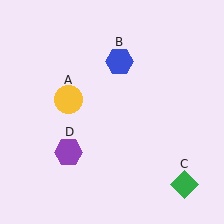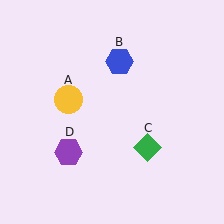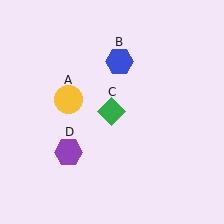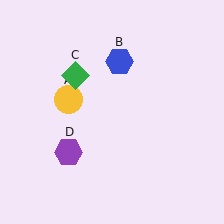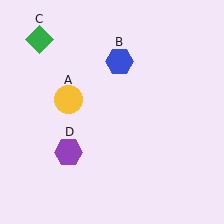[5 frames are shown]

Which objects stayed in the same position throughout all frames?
Yellow circle (object A) and blue hexagon (object B) and purple hexagon (object D) remained stationary.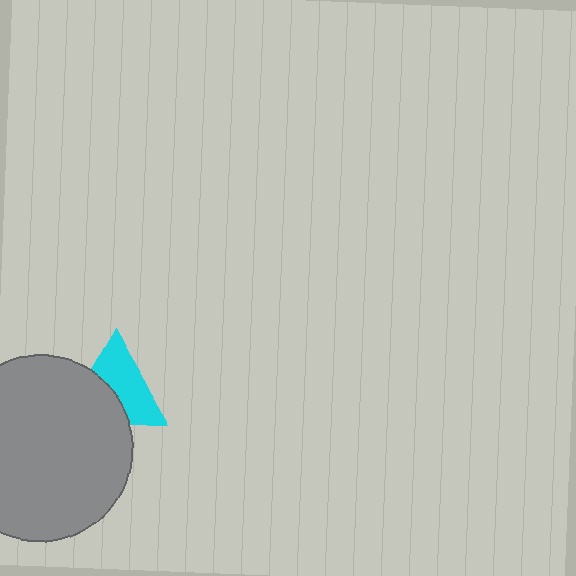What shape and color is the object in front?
The object in front is a gray circle.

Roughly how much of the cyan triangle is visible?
About half of it is visible (roughly 57%).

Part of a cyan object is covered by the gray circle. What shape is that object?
It is a triangle.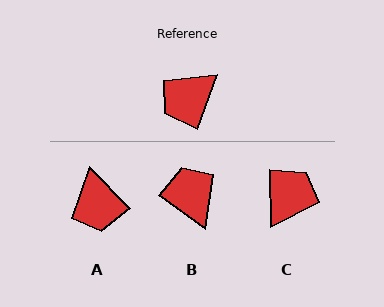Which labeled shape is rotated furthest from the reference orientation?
C, about 159 degrees away.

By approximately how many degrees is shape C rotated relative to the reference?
Approximately 159 degrees clockwise.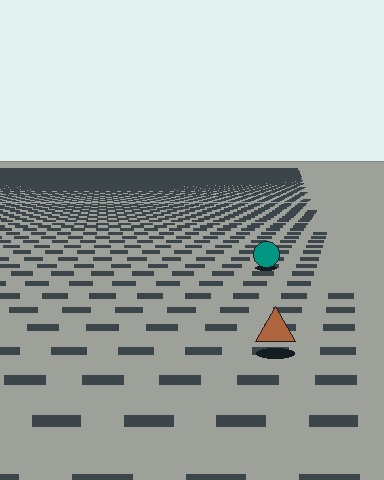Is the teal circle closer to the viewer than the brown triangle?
No. The brown triangle is closer — you can tell from the texture gradient: the ground texture is coarser near it.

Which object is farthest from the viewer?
The teal circle is farthest from the viewer. It appears smaller and the ground texture around it is denser.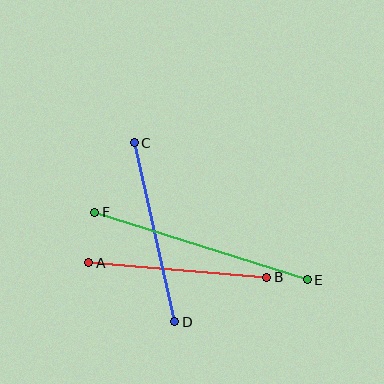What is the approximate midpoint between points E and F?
The midpoint is at approximately (201, 246) pixels.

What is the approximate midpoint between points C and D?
The midpoint is at approximately (155, 232) pixels.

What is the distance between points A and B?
The distance is approximately 178 pixels.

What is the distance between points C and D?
The distance is approximately 183 pixels.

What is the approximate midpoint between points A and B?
The midpoint is at approximately (178, 270) pixels.